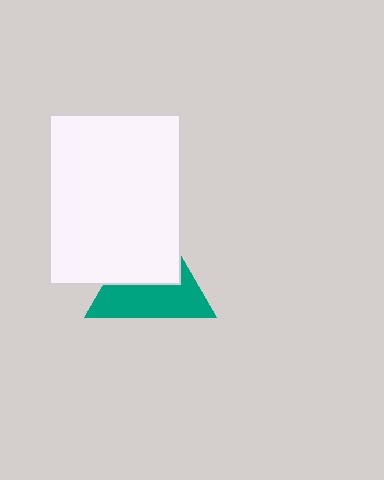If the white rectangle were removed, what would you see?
You would see the complete teal triangle.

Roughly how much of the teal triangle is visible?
About half of it is visible (roughly 51%).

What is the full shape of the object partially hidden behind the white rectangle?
The partially hidden object is a teal triangle.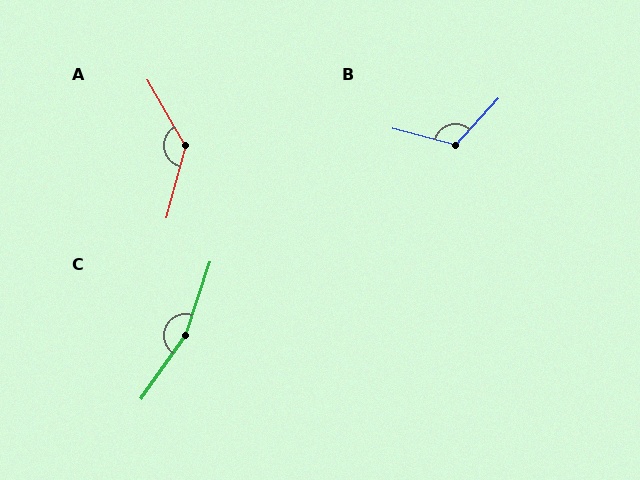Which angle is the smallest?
B, at approximately 119 degrees.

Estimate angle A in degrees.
Approximately 135 degrees.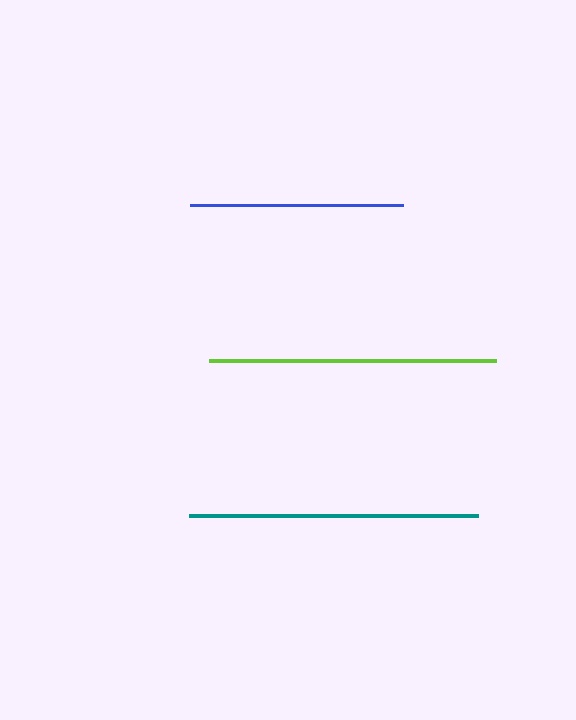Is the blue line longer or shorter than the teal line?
The teal line is longer than the blue line.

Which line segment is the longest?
The teal line is the longest at approximately 289 pixels.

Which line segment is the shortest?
The blue line is the shortest at approximately 213 pixels.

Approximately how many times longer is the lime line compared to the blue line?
The lime line is approximately 1.3 times the length of the blue line.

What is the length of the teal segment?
The teal segment is approximately 289 pixels long.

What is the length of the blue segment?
The blue segment is approximately 213 pixels long.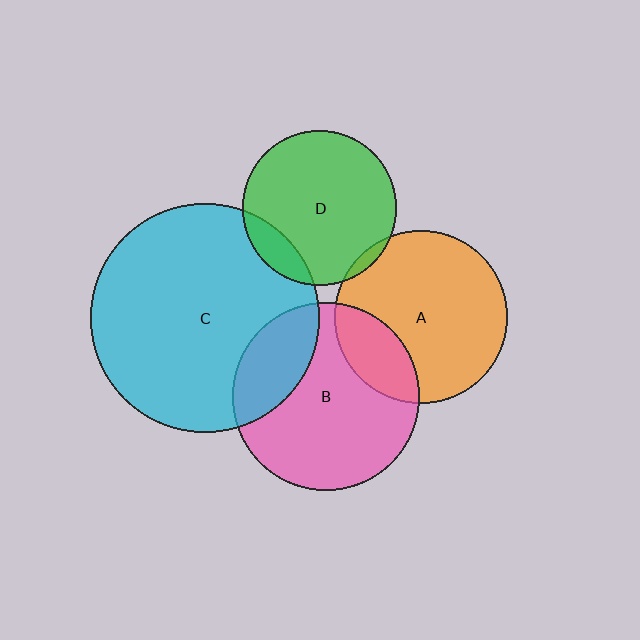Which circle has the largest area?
Circle C (cyan).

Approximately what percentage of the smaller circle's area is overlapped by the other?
Approximately 20%.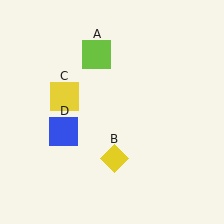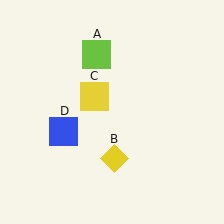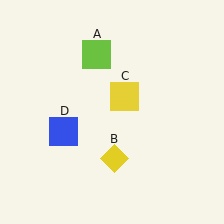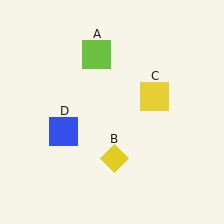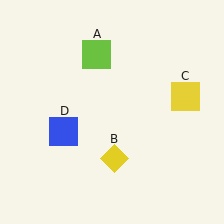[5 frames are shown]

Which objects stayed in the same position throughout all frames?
Lime square (object A) and yellow diamond (object B) and blue square (object D) remained stationary.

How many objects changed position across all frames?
1 object changed position: yellow square (object C).